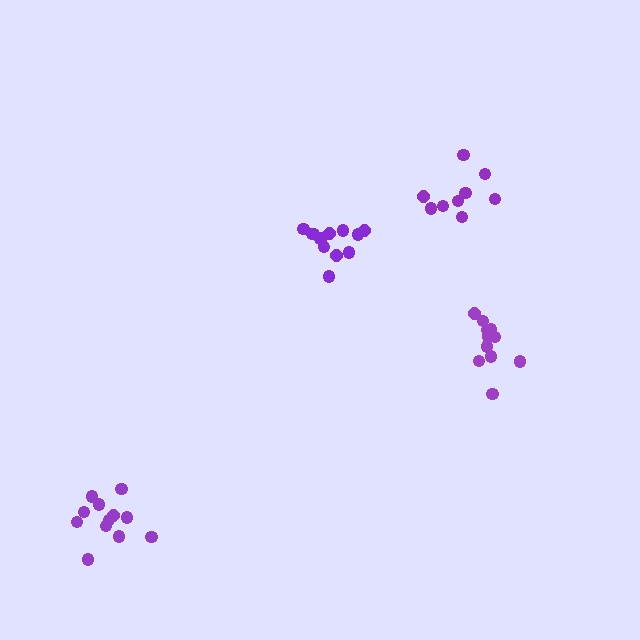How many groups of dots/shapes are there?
There are 4 groups.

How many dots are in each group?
Group 1: 12 dots, Group 2: 11 dots, Group 3: 13 dots, Group 4: 9 dots (45 total).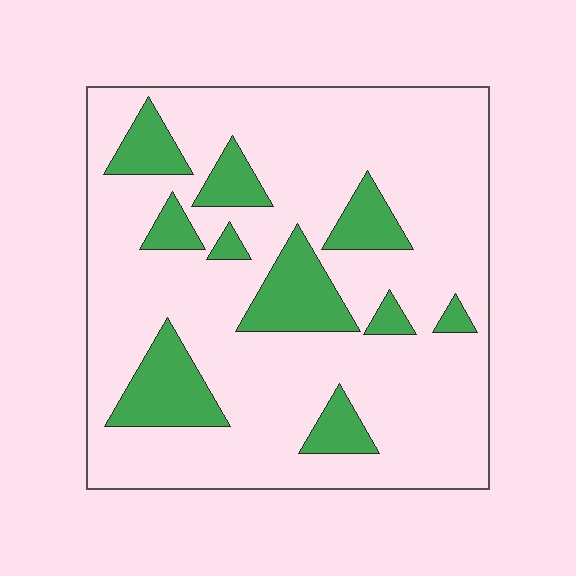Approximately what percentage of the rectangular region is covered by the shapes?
Approximately 20%.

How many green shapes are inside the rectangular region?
10.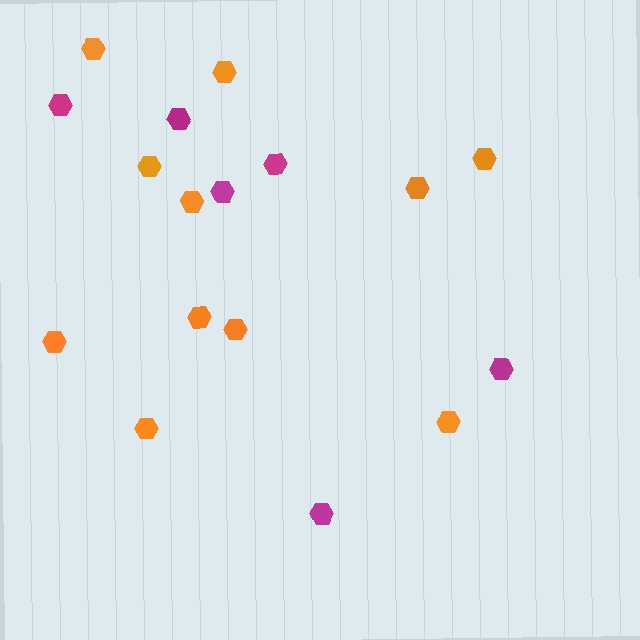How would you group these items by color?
There are 2 groups: one group of magenta hexagons (6) and one group of orange hexagons (11).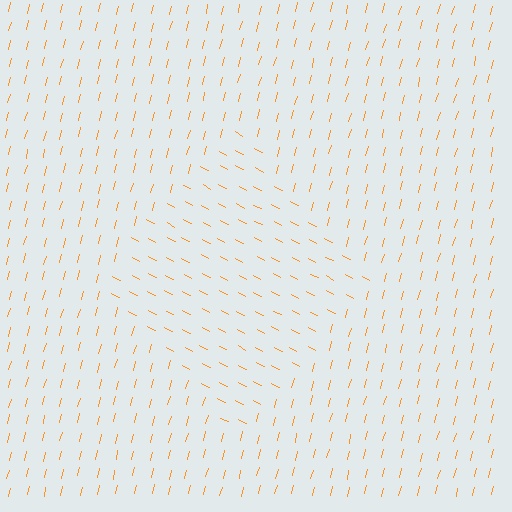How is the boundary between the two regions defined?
The boundary is defined purely by a change in line orientation (approximately 77 degrees difference). All lines are the same color and thickness.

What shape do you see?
I see a diamond.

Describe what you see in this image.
The image is filled with small orange line segments. A diamond region in the image has lines oriented differently from the surrounding lines, creating a visible texture boundary.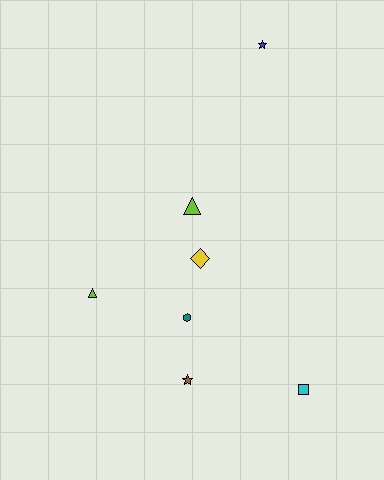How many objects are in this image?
There are 7 objects.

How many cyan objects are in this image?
There is 1 cyan object.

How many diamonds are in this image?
There is 1 diamond.